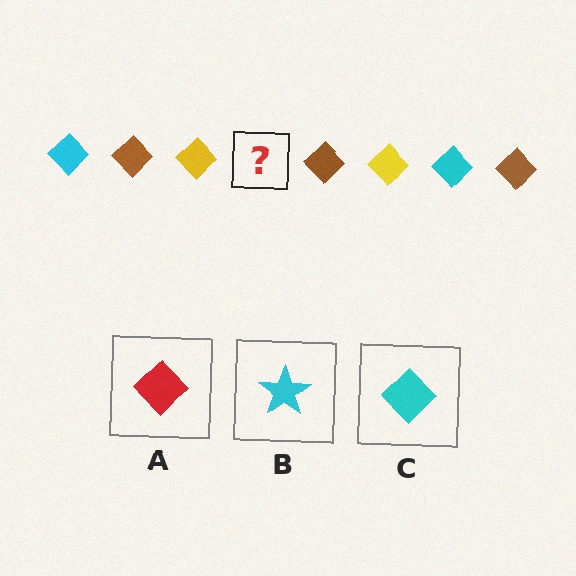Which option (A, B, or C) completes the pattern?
C.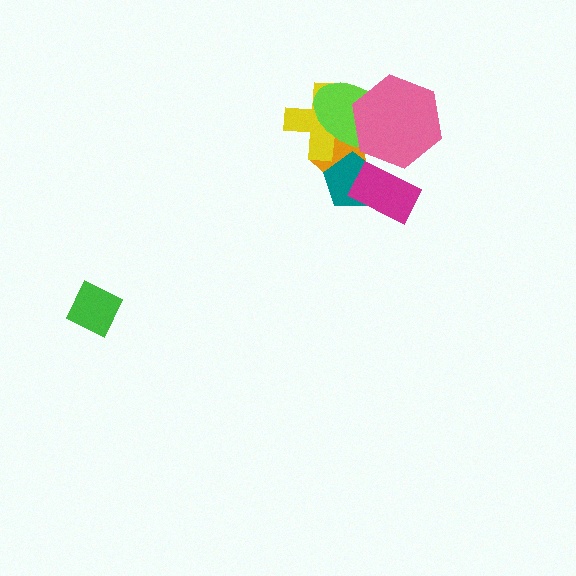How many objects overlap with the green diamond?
0 objects overlap with the green diamond.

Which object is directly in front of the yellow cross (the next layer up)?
The lime ellipse is directly in front of the yellow cross.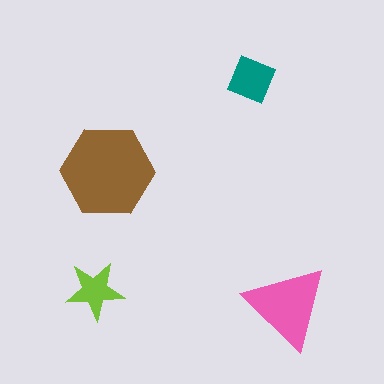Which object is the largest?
The brown hexagon.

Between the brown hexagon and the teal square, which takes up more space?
The brown hexagon.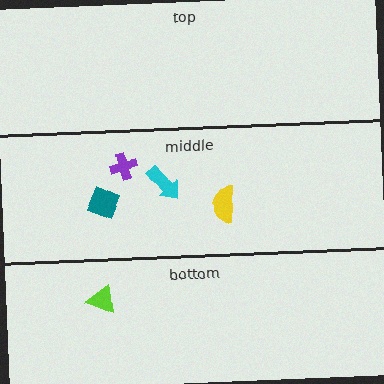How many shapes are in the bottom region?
1.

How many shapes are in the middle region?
4.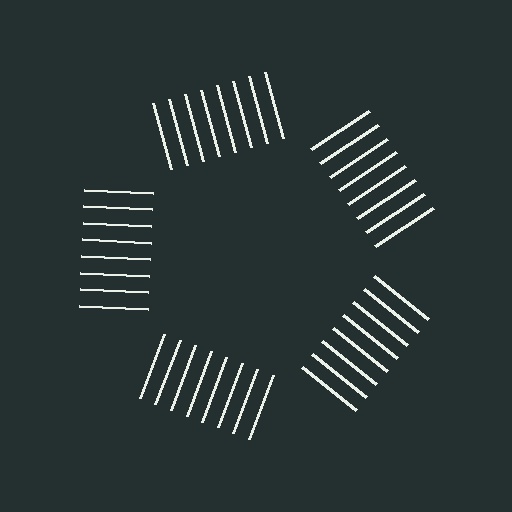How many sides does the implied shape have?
5 sides — the line-ends trace a pentagon.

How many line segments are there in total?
40 — 8 along each of the 5 edges.